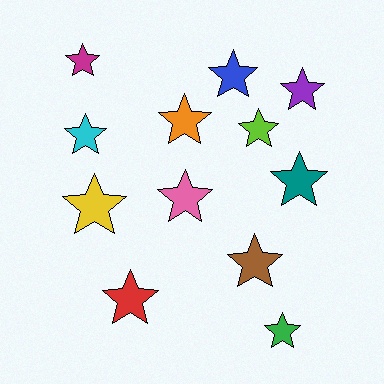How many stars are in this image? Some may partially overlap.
There are 12 stars.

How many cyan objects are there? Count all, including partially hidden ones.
There is 1 cyan object.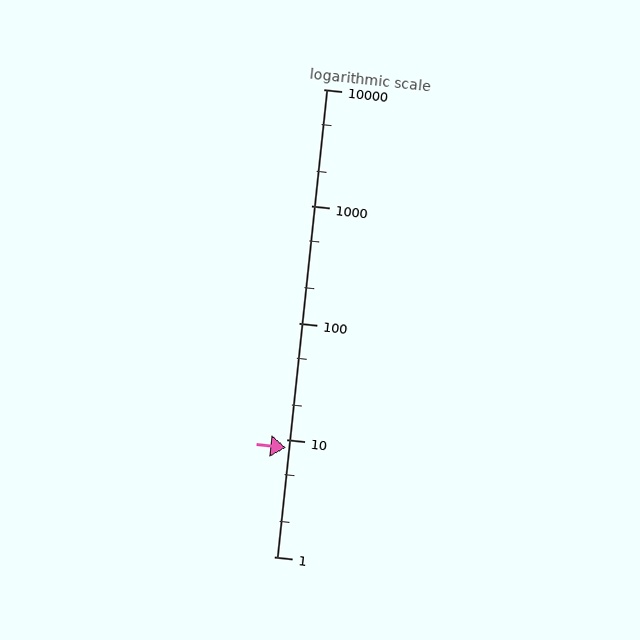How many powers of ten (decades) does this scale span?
The scale spans 4 decades, from 1 to 10000.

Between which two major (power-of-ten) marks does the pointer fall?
The pointer is between 1 and 10.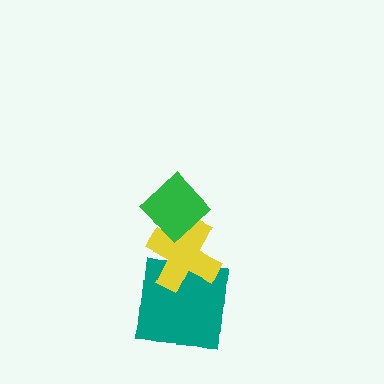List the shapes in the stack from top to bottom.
From top to bottom: the green diamond, the yellow cross, the teal square.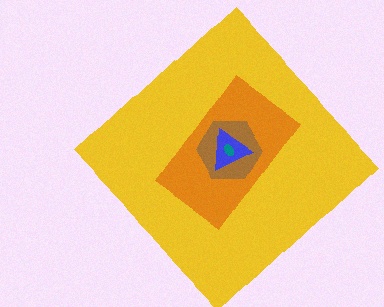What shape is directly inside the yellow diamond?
The orange rectangle.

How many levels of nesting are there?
5.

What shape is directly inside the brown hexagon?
The blue triangle.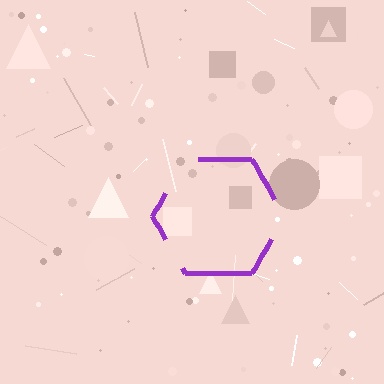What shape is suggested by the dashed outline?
The dashed outline suggests a hexagon.